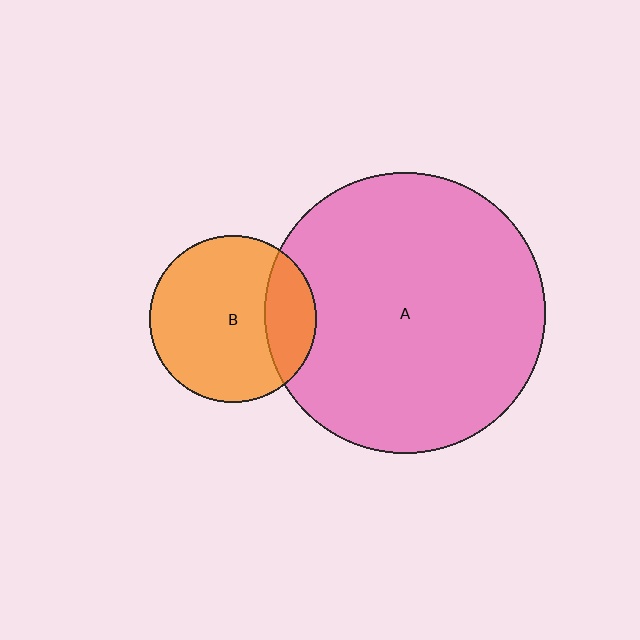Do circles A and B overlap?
Yes.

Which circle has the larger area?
Circle A (pink).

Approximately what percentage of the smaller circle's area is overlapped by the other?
Approximately 20%.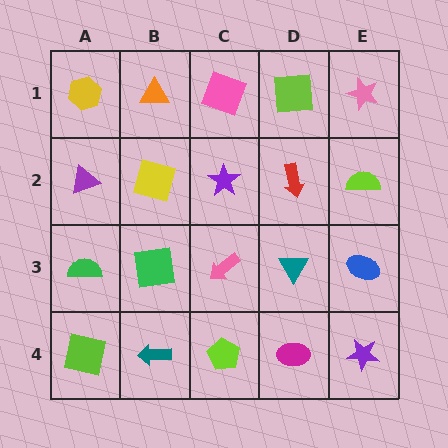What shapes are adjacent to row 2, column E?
A pink star (row 1, column E), a blue ellipse (row 3, column E), a red arrow (row 2, column D).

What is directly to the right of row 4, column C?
A magenta ellipse.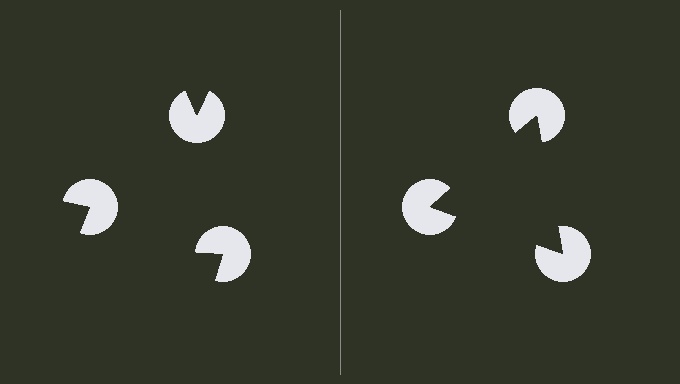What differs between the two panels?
The pac-man discs are positioned identically on both sides; only the wedge orientations differ. On the right they align to a triangle; on the left they are misaligned.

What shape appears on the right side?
An illusory triangle.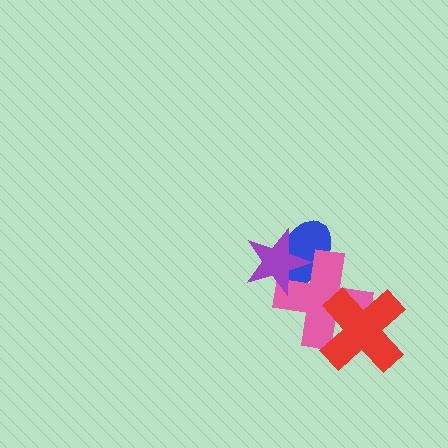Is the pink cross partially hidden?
Yes, it is partially covered by another shape.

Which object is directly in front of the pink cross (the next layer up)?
The red cross is directly in front of the pink cross.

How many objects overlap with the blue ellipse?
2 objects overlap with the blue ellipse.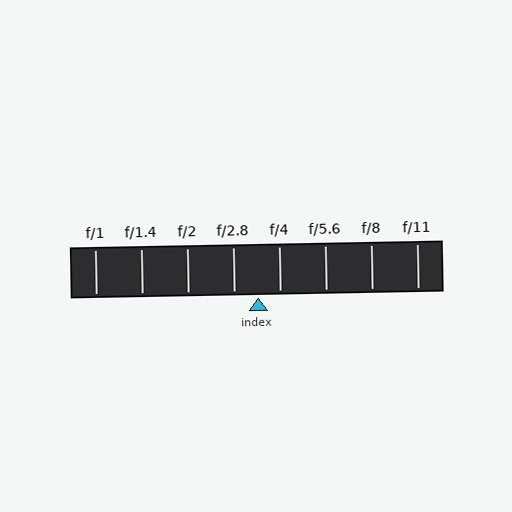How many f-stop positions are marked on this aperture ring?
There are 8 f-stop positions marked.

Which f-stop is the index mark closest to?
The index mark is closest to f/4.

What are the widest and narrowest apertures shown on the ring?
The widest aperture shown is f/1 and the narrowest is f/11.